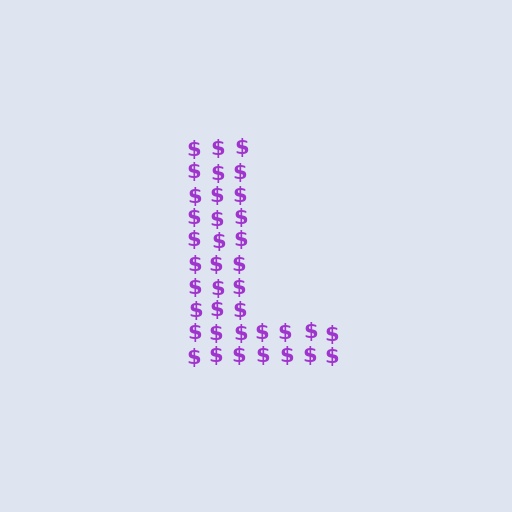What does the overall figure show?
The overall figure shows the letter L.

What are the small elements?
The small elements are dollar signs.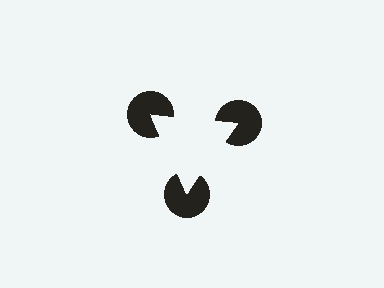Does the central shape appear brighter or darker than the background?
It typically appears slightly brighter than the background, even though no actual brightness change is drawn.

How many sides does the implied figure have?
3 sides.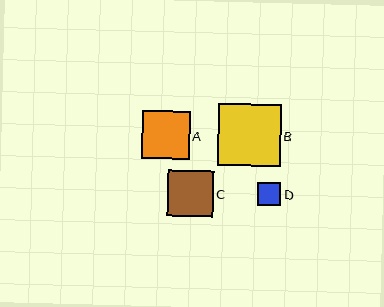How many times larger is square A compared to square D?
Square A is approximately 2.1 times the size of square D.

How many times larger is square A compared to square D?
Square A is approximately 2.1 times the size of square D.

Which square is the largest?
Square B is the largest with a size of approximately 63 pixels.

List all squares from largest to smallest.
From largest to smallest: B, A, C, D.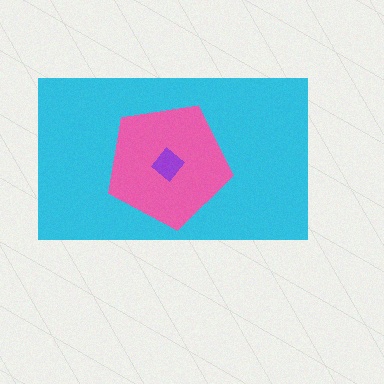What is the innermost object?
The purple diamond.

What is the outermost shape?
The cyan rectangle.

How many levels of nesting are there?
3.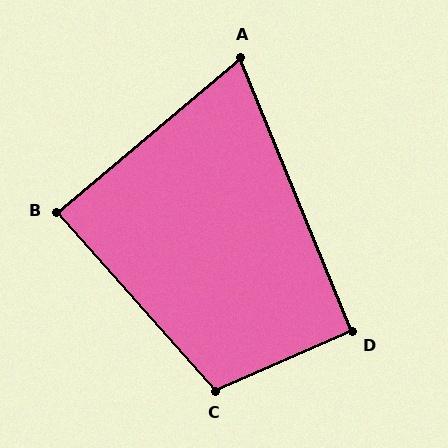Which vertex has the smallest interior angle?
A, at approximately 72 degrees.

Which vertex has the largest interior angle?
C, at approximately 108 degrees.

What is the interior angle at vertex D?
Approximately 91 degrees (approximately right).